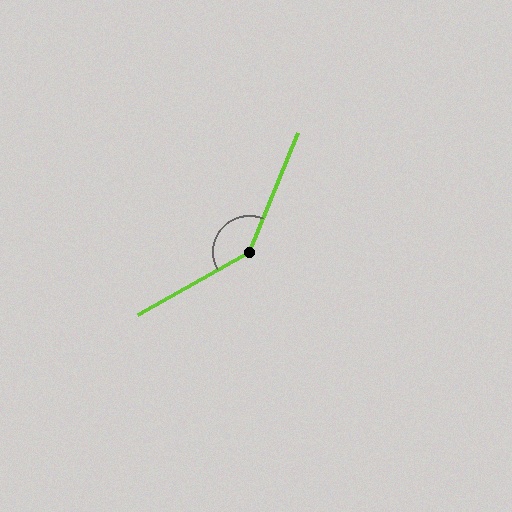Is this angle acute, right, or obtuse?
It is obtuse.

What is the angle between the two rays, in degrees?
Approximately 142 degrees.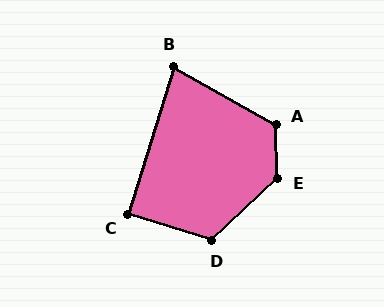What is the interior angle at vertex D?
Approximately 120 degrees (obtuse).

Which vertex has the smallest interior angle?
B, at approximately 78 degrees.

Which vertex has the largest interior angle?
E, at approximately 132 degrees.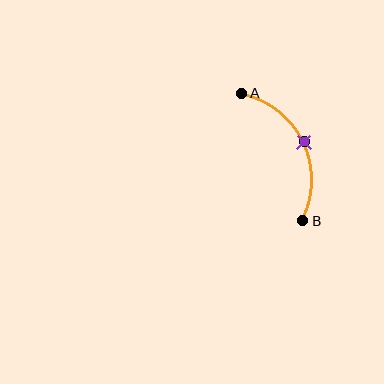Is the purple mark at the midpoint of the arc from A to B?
Yes. The purple mark lies on the arc at equal arc-length from both A and B — it is the arc midpoint.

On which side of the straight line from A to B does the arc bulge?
The arc bulges to the right of the straight line connecting A and B.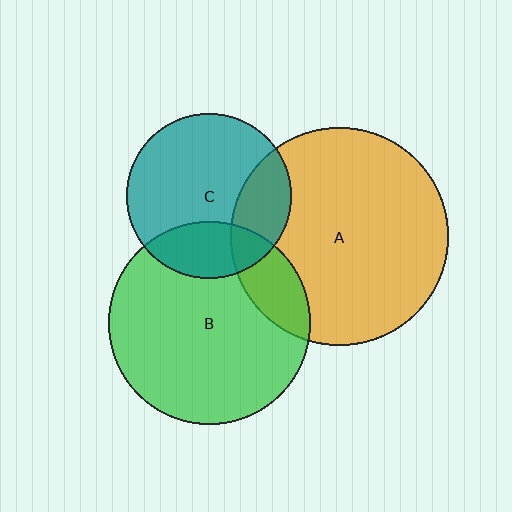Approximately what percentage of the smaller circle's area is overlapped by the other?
Approximately 15%.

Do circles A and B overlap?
Yes.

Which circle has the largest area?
Circle A (orange).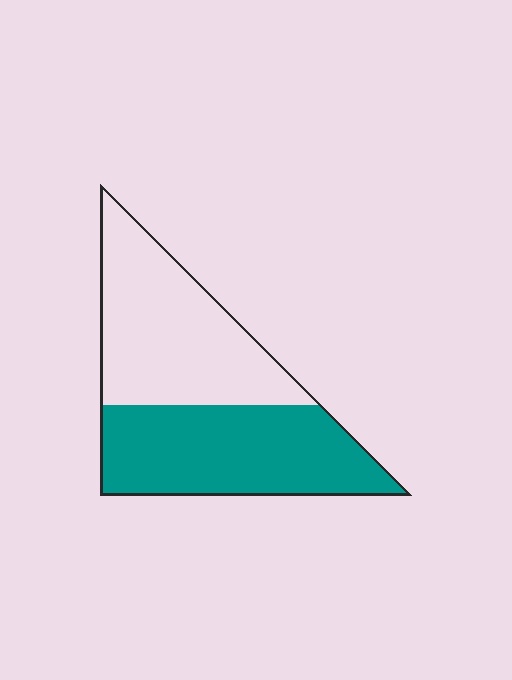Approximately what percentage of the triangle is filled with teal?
Approximately 50%.